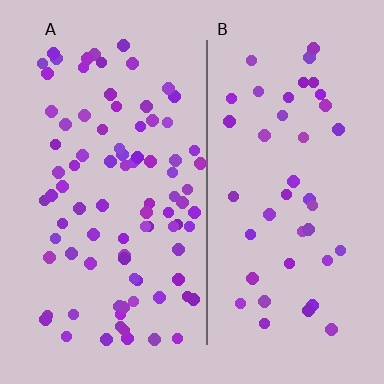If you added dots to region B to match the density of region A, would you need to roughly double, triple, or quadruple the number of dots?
Approximately double.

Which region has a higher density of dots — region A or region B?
A (the left).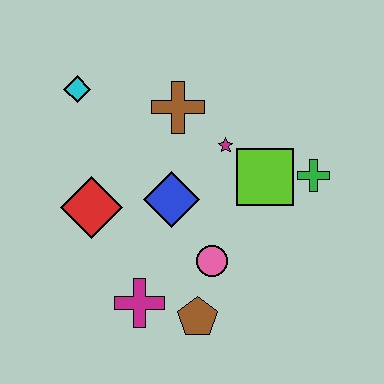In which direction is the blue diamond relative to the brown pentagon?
The blue diamond is above the brown pentagon.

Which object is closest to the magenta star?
The lime square is closest to the magenta star.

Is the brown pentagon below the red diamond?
Yes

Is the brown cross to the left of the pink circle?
Yes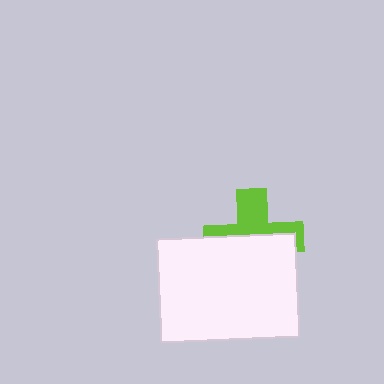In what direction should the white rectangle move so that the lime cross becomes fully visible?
The white rectangle should move down. That is the shortest direction to clear the overlap and leave the lime cross fully visible.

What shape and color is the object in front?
The object in front is a white rectangle.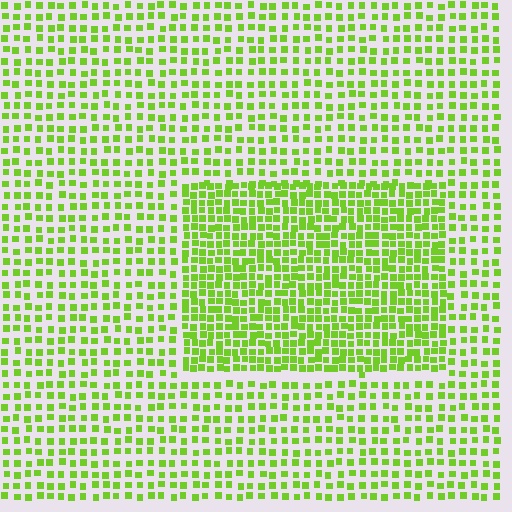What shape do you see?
I see a rectangle.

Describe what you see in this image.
The image contains small lime elements arranged at two different densities. A rectangle-shaped region is visible where the elements are more densely packed than the surrounding area.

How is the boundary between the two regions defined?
The boundary is defined by a change in element density (approximately 1.8x ratio). All elements are the same color, size, and shape.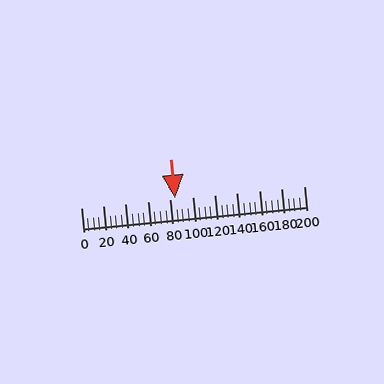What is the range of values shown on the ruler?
The ruler shows values from 0 to 200.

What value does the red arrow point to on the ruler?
The red arrow points to approximately 84.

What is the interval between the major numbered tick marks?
The major tick marks are spaced 20 units apart.